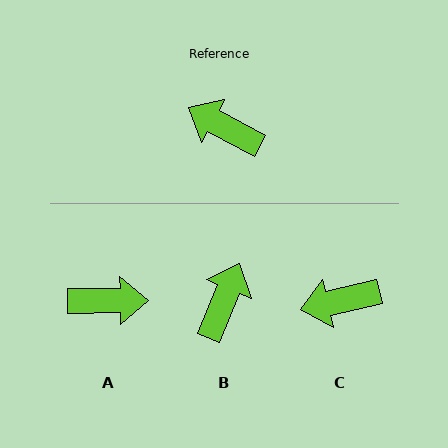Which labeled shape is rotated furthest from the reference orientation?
A, about 151 degrees away.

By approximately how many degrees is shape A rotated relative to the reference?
Approximately 151 degrees clockwise.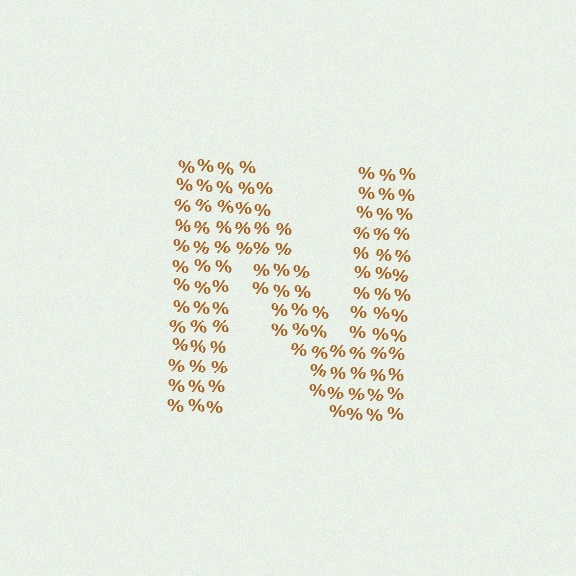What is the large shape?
The large shape is the letter N.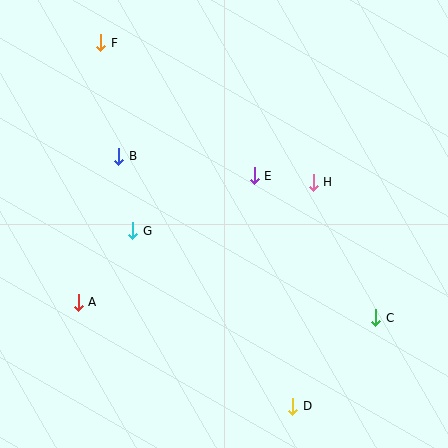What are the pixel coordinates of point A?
Point A is at (78, 302).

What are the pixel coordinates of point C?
Point C is at (376, 318).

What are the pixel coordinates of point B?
Point B is at (119, 156).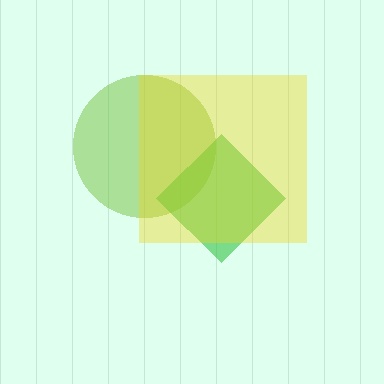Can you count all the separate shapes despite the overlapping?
Yes, there are 3 separate shapes.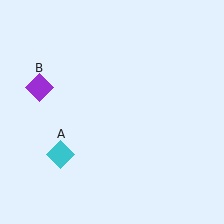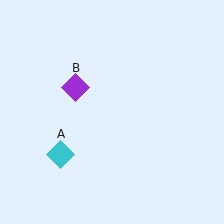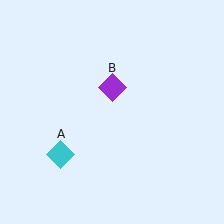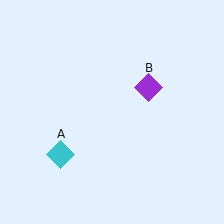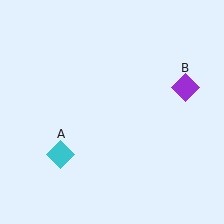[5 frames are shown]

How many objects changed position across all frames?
1 object changed position: purple diamond (object B).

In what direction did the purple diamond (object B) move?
The purple diamond (object B) moved right.